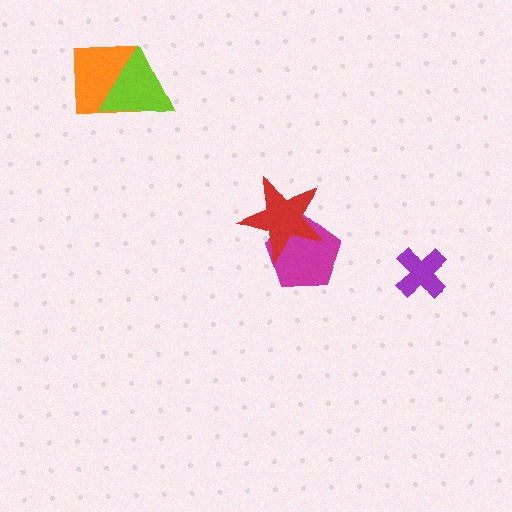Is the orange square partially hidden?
Yes, it is partially covered by another shape.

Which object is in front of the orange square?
The lime triangle is in front of the orange square.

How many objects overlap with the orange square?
1 object overlaps with the orange square.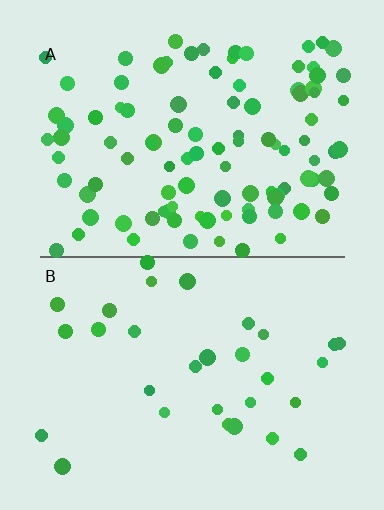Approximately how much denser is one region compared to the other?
Approximately 3.4× — region A over region B.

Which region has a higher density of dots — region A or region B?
A (the top).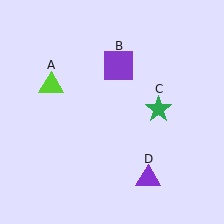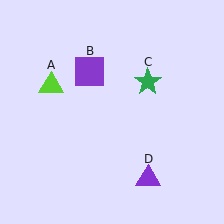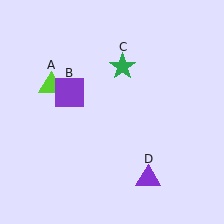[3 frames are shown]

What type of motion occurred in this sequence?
The purple square (object B), green star (object C) rotated counterclockwise around the center of the scene.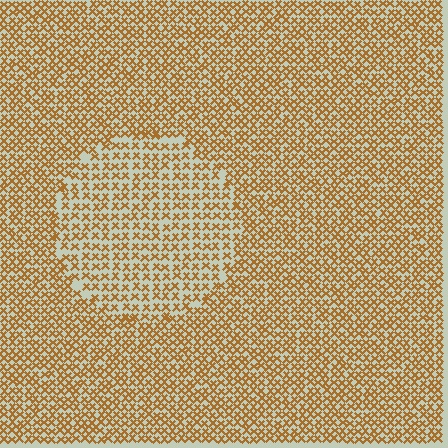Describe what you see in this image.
The image contains small brown elements arranged at two different densities. A circle-shaped region is visible where the elements are less densely packed than the surrounding area.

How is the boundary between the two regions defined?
The boundary is defined by a change in element density (approximately 1.6x ratio). All elements are the same color, size, and shape.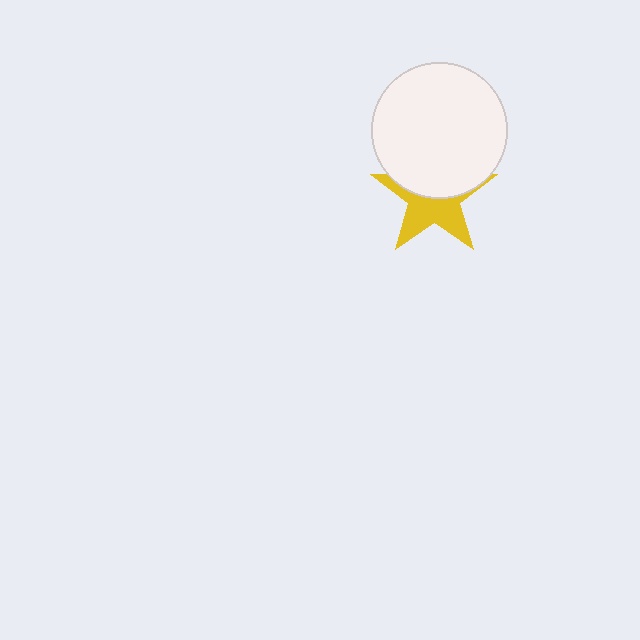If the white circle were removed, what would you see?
You would see the complete yellow star.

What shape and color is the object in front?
The object in front is a white circle.